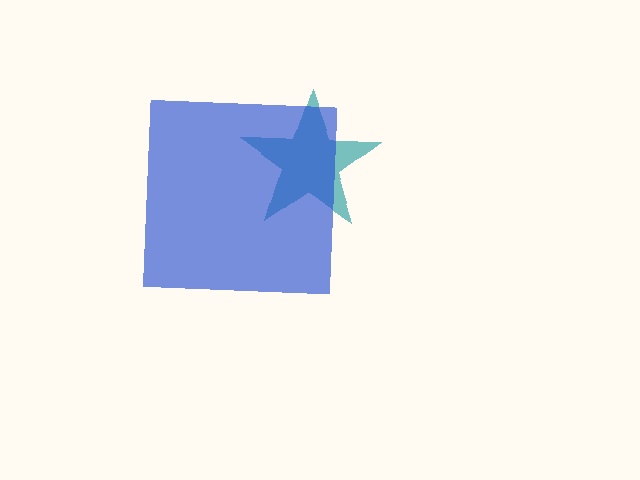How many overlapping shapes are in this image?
There are 2 overlapping shapes in the image.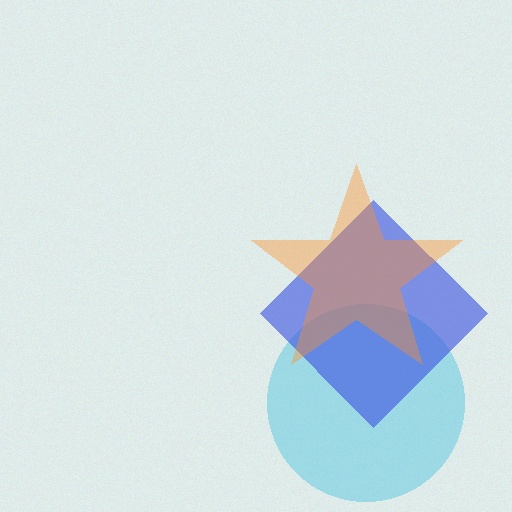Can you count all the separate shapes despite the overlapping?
Yes, there are 3 separate shapes.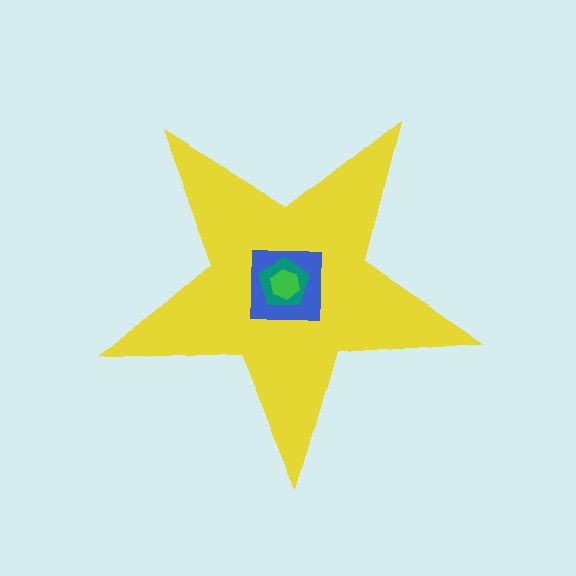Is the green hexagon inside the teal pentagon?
Yes.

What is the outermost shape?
The yellow star.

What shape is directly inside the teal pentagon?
The green hexagon.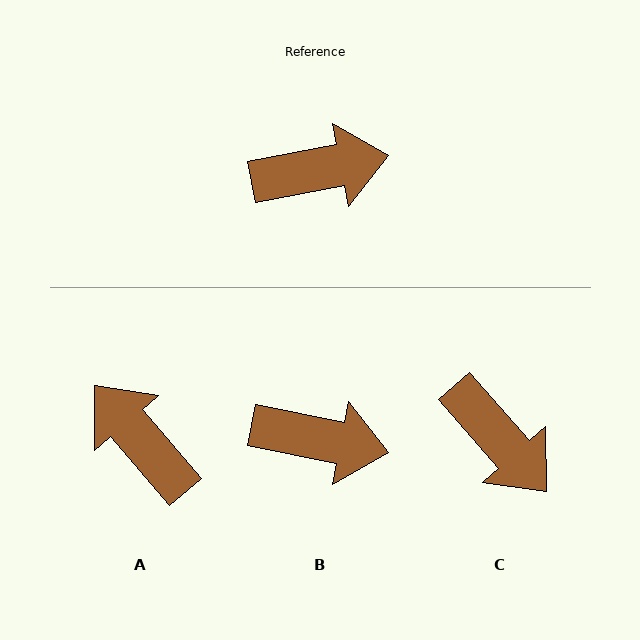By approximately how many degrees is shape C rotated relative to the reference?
Approximately 60 degrees clockwise.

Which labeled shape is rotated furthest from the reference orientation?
A, about 120 degrees away.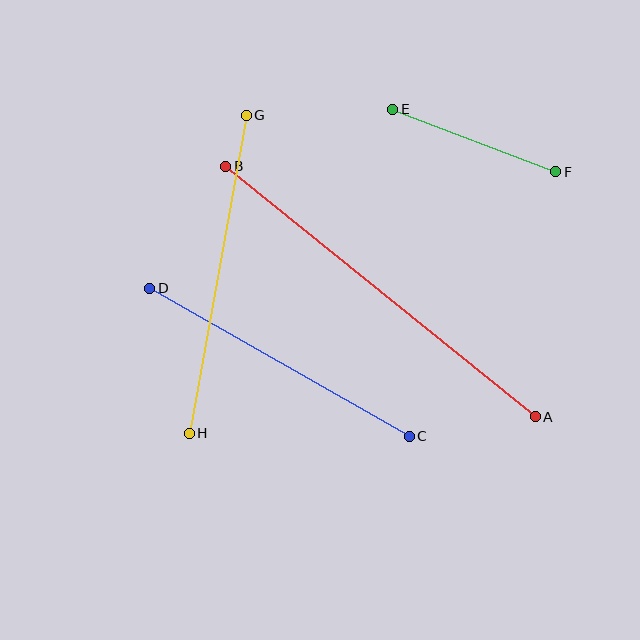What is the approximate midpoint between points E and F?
The midpoint is at approximately (474, 141) pixels.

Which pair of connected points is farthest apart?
Points A and B are farthest apart.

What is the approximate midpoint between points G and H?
The midpoint is at approximately (218, 274) pixels.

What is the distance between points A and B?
The distance is approximately 398 pixels.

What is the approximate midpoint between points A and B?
The midpoint is at approximately (380, 292) pixels.